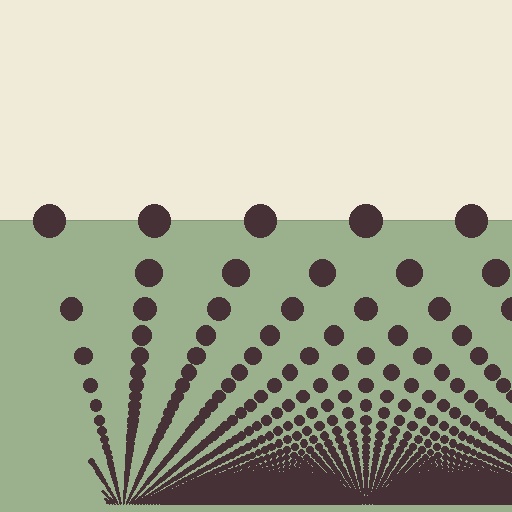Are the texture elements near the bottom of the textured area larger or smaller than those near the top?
Smaller. The gradient is inverted — elements near the bottom are smaller and denser.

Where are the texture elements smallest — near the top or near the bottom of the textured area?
Near the bottom.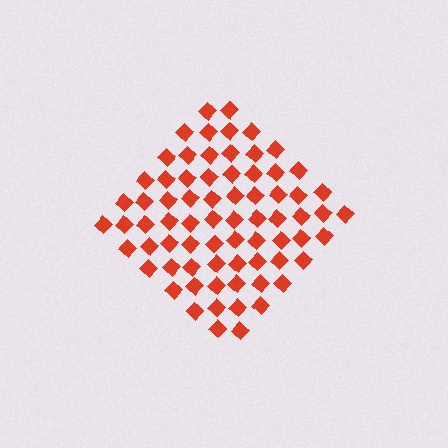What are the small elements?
The small elements are diamonds.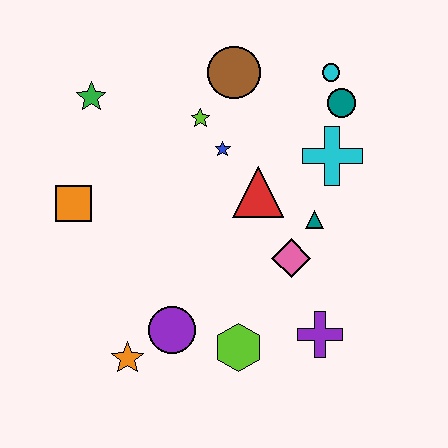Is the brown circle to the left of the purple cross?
Yes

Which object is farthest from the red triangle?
The orange star is farthest from the red triangle.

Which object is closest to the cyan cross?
The teal circle is closest to the cyan cross.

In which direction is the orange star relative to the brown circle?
The orange star is below the brown circle.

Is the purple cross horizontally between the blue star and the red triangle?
No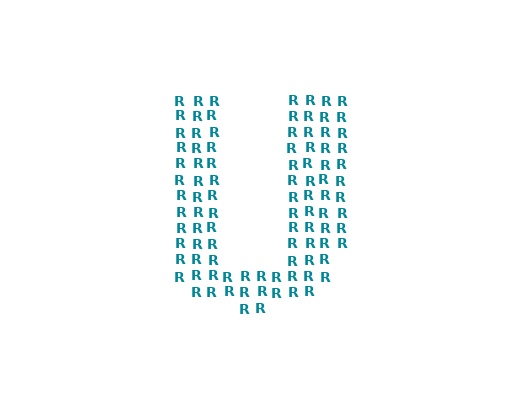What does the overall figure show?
The overall figure shows the letter U.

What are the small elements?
The small elements are letter R's.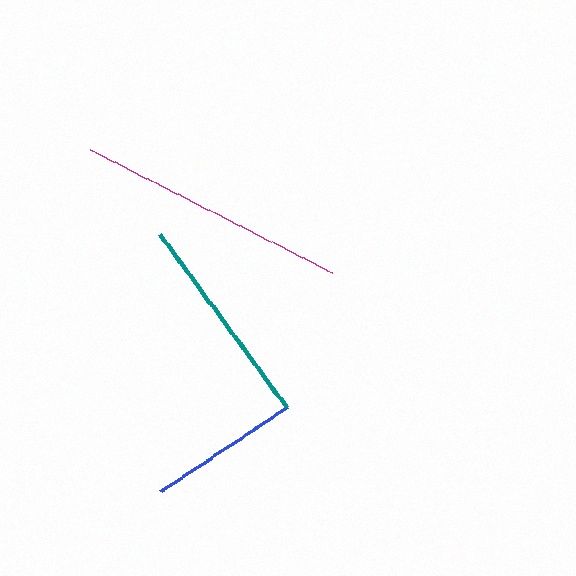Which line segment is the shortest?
The blue line is the shortest at approximately 152 pixels.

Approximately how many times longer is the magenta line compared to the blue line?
The magenta line is approximately 1.8 times the length of the blue line.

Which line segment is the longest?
The magenta line is the longest at approximately 270 pixels.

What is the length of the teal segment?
The teal segment is approximately 215 pixels long.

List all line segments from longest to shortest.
From longest to shortest: magenta, teal, blue.